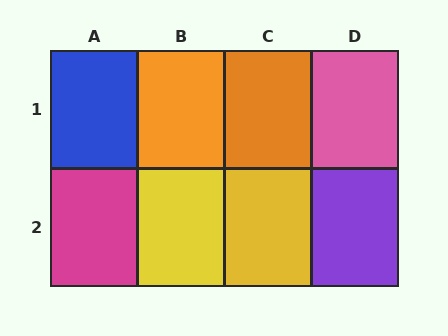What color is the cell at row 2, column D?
Purple.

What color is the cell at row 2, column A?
Magenta.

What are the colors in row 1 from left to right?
Blue, orange, orange, pink.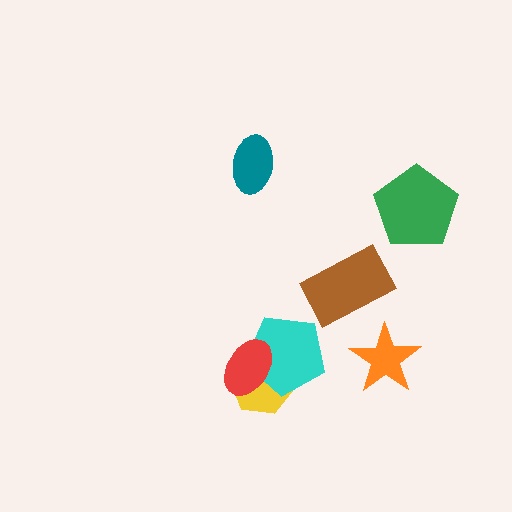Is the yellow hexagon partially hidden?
Yes, it is partially covered by another shape.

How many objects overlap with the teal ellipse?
0 objects overlap with the teal ellipse.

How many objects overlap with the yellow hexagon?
2 objects overlap with the yellow hexagon.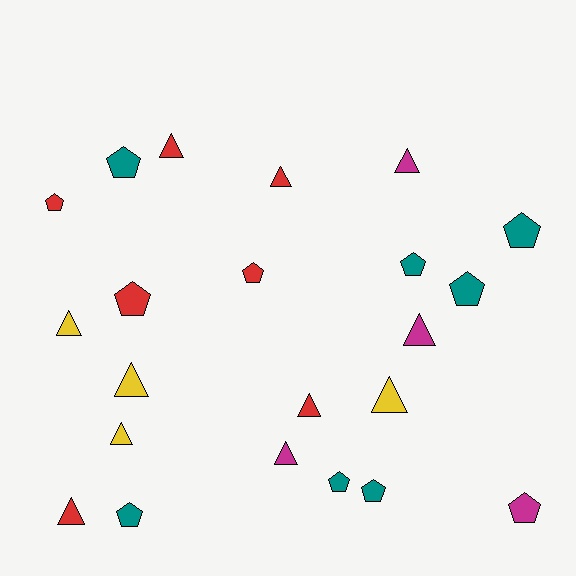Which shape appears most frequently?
Pentagon, with 11 objects.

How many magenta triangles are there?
There are 3 magenta triangles.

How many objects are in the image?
There are 22 objects.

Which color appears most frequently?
Teal, with 7 objects.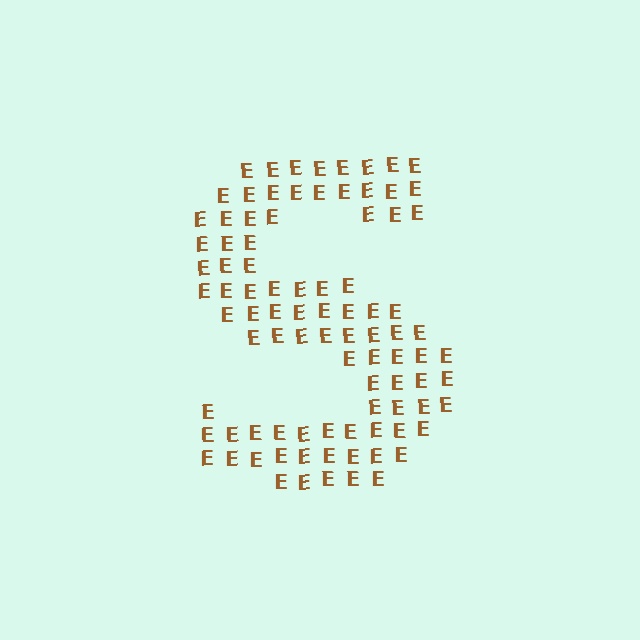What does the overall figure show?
The overall figure shows the letter S.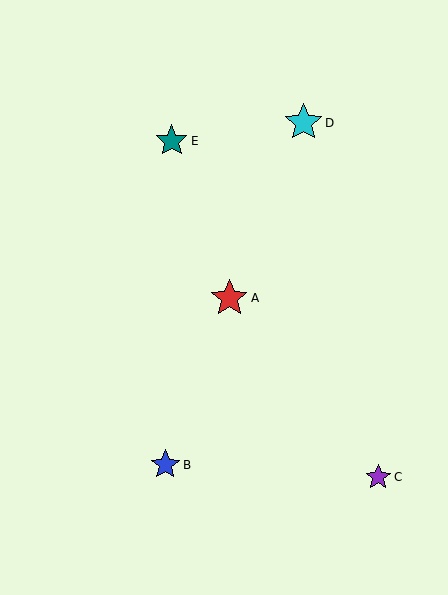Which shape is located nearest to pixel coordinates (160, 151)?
The teal star (labeled E) at (172, 141) is nearest to that location.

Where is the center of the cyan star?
The center of the cyan star is at (303, 123).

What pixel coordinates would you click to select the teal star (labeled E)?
Click at (172, 141) to select the teal star E.